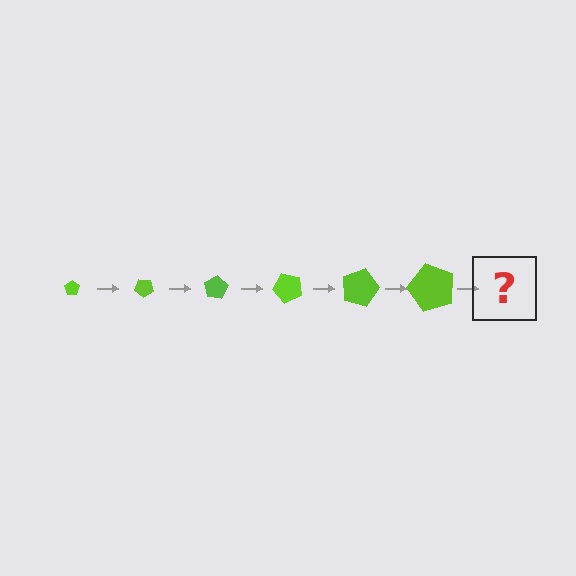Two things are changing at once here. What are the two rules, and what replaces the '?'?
The two rules are that the pentagon grows larger each step and it rotates 40 degrees each step. The '?' should be a pentagon, larger than the previous one and rotated 240 degrees from the start.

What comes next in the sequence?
The next element should be a pentagon, larger than the previous one and rotated 240 degrees from the start.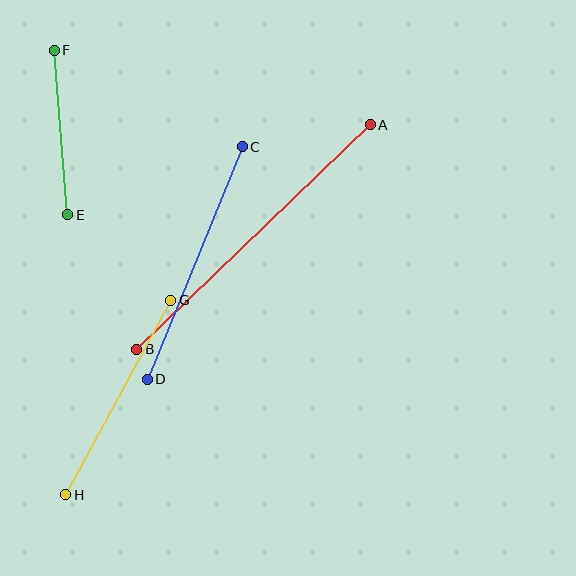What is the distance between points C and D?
The distance is approximately 251 pixels.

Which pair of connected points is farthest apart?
Points A and B are farthest apart.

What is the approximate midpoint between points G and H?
The midpoint is at approximately (118, 398) pixels.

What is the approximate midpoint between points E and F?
The midpoint is at approximately (61, 132) pixels.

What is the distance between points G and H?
The distance is approximately 221 pixels.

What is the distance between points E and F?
The distance is approximately 165 pixels.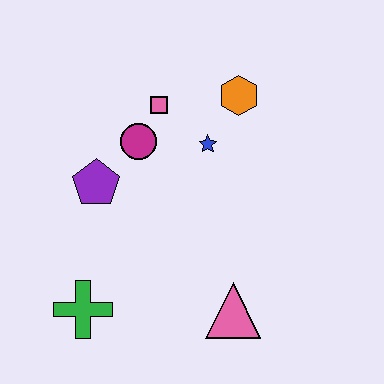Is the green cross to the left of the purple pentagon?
Yes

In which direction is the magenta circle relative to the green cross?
The magenta circle is above the green cross.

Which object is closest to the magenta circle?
The pink square is closest to the magenta circle.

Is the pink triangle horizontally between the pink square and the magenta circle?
No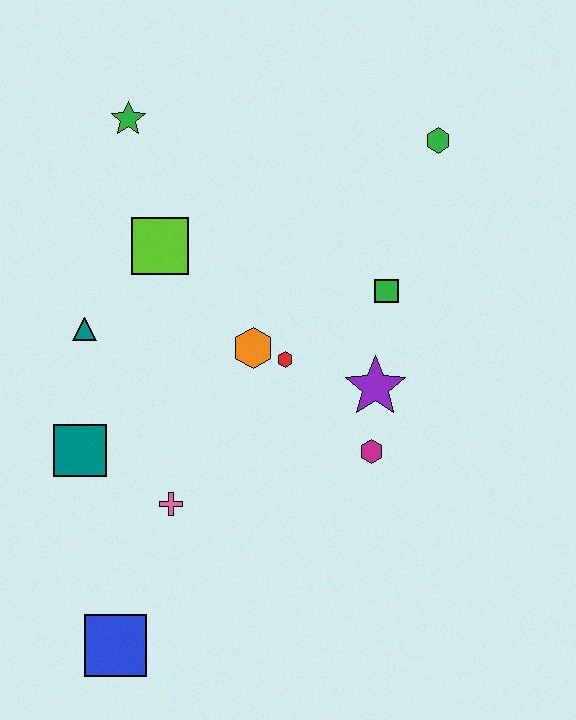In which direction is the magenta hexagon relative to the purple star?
The magenta hexagon is below the purple star.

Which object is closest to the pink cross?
The teal square is closest to the pink cross.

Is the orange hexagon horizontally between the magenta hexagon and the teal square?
Yes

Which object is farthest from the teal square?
The green hexagon is farthest from the teal square.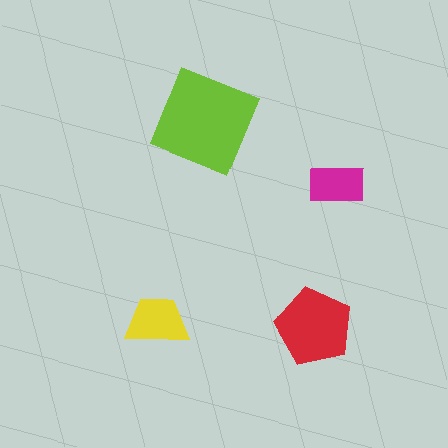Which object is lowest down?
The red pentagon is bottommost.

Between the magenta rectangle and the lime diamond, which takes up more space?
The lime diamond.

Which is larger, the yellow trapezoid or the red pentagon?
The red pentagon.